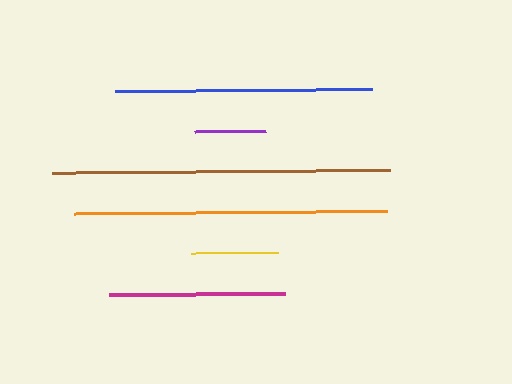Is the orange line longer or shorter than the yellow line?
The orange line is longer than the yellow line.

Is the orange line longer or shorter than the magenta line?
The orange line is longer than the magenta line.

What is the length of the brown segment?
The brown segment is approximately 338 pixels long.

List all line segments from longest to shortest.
From longest to shortest: brown, orange, blue, magenta, yellow, purple.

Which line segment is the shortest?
The purple line is the shortest at approximately 71 pixels.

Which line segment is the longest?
The brown line is the longest at approximately 338 pixels.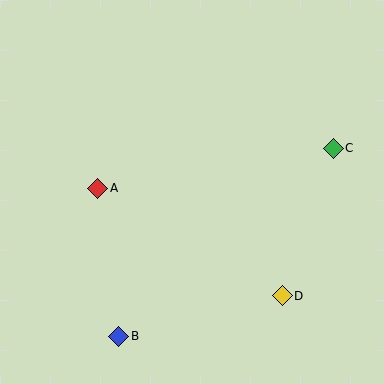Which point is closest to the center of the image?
Point A at (98, 188) is closest to the center.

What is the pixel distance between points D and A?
The distance between D and A is 213 pixels.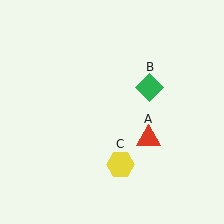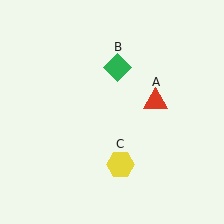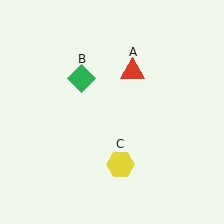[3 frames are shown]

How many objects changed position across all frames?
2 objects changed position: red triangle (object A), green diamond (object B).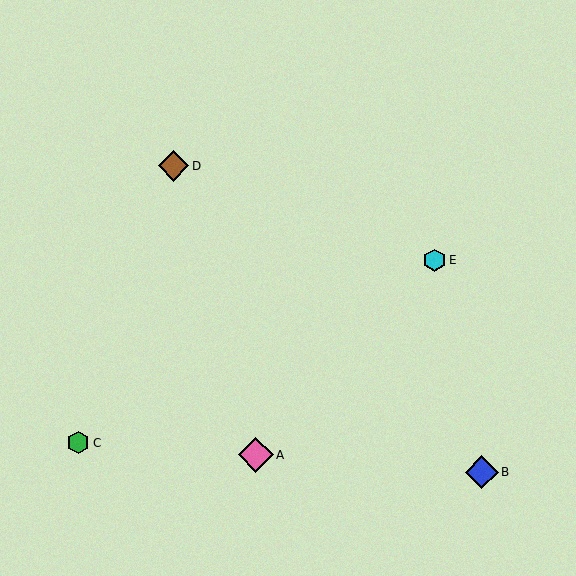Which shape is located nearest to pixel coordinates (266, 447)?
The pink diamond (labeled A) at (256, 455) is nearest to that location.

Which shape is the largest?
The pink diamond (labeled A) is the largest.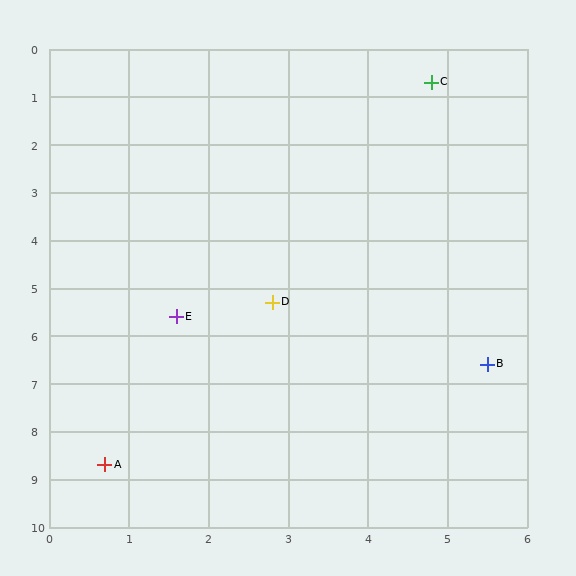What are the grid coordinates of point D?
Point D is at approximately (2.8, 5.3).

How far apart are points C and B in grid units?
Points C and B are about 5.9 grid units apart.